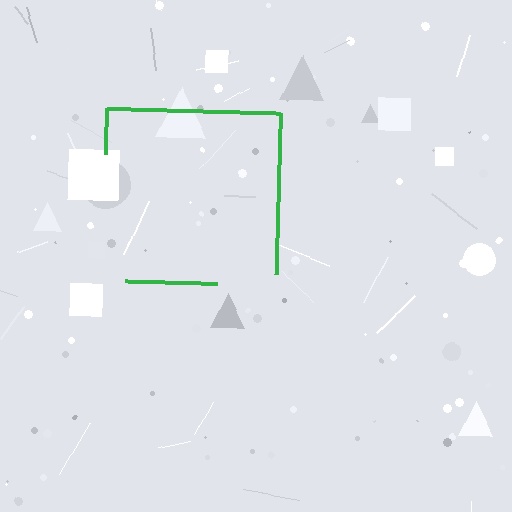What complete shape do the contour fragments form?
The contour fragments form a square.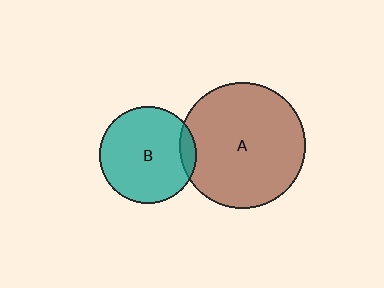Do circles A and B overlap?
Yes.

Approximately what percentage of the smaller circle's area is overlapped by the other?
Approximately 10%.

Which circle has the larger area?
Circle A (brown).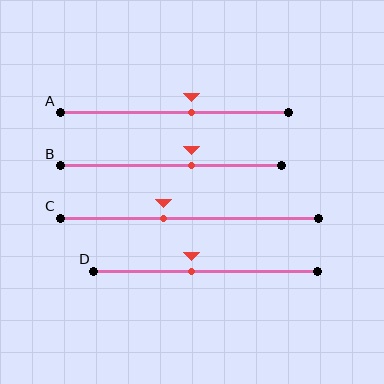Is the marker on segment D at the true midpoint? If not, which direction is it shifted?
No, the marker on segment D is shifted to the left by about 6% of the segment length.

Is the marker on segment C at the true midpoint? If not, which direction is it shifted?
No, the marker on segment C is shifted to the left by about 10% of the segment length.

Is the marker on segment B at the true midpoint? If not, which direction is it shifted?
No, the marker on segment B is shifted to the right by about 9% of the segment length.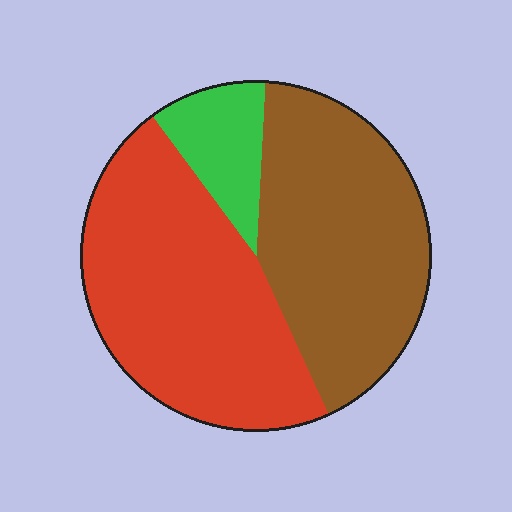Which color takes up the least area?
Green, at roughly 10%.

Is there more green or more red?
Red.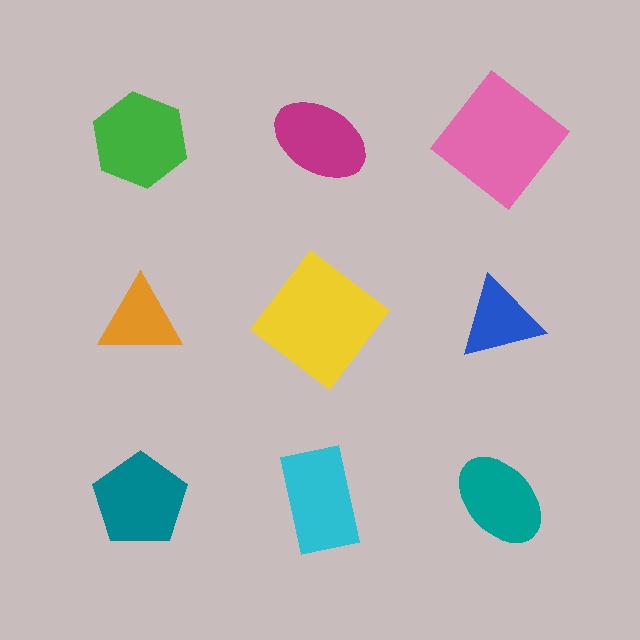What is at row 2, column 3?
A blue triangle.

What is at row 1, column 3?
A pink diamond.